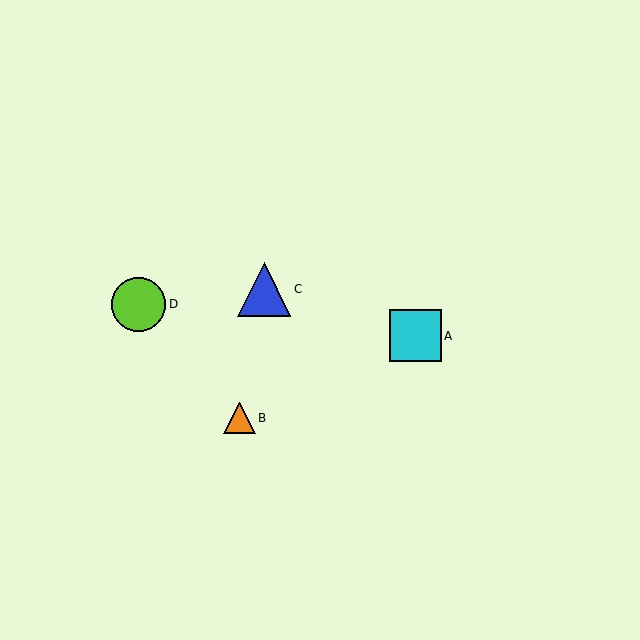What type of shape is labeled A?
Shape A is a cyan square.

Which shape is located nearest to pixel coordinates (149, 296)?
The lime circle (labeled D) at (138, 304) is nearest to that location.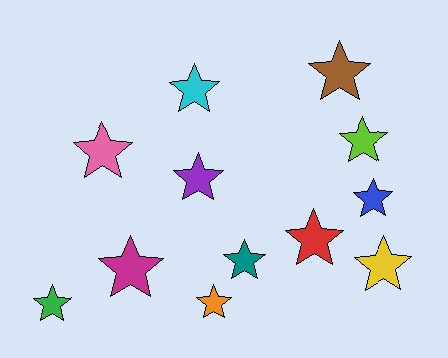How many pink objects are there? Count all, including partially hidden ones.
There is 1 pink object.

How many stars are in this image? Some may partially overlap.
There are 12 stars.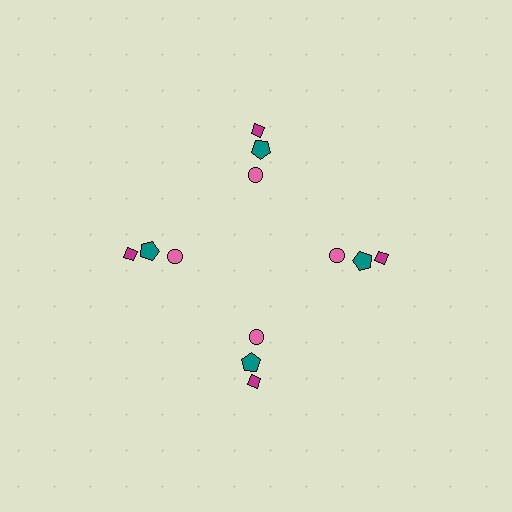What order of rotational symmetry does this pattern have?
This pattern has 4-fold rotational symmetry.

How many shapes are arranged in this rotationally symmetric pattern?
There are 12 shapes, arranged in 4 groups of 3.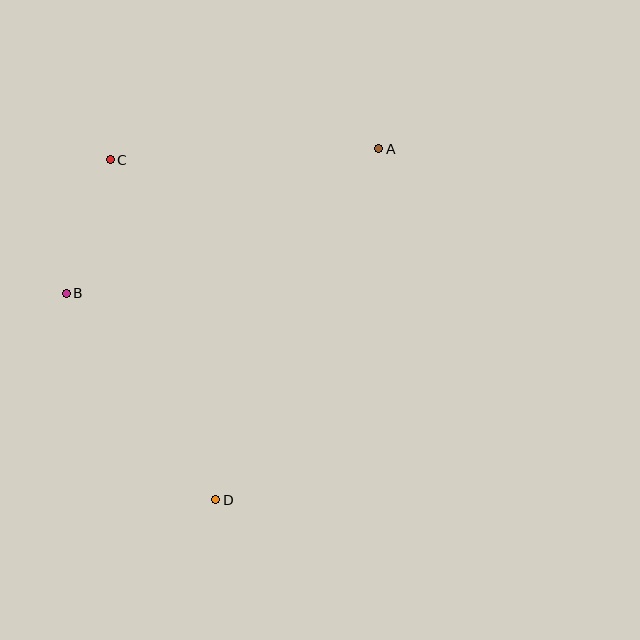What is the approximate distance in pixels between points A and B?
The distance between A and B is approximately 344 pixels.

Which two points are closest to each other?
Points B and C are closest to each other.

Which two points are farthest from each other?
Points A and D are farthest from each other.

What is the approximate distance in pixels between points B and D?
The distance between B and D is approximately 255 pixels.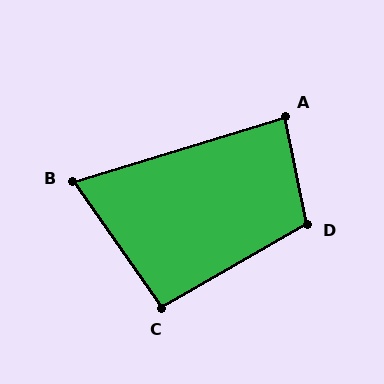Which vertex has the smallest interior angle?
B, at approximately 72 degrees.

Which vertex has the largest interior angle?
D, at approximately 108 degrees.